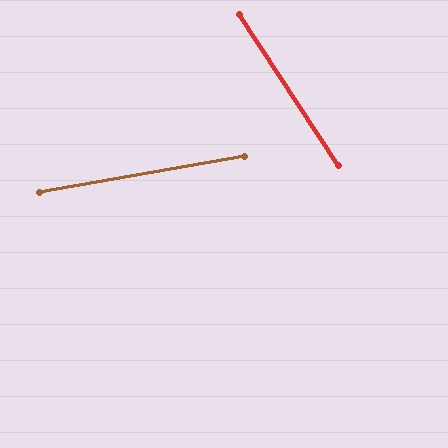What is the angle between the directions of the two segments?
Approximately 67 degrees.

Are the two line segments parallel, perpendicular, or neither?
Neither parallel nor perpendicular — they differ by about 67°.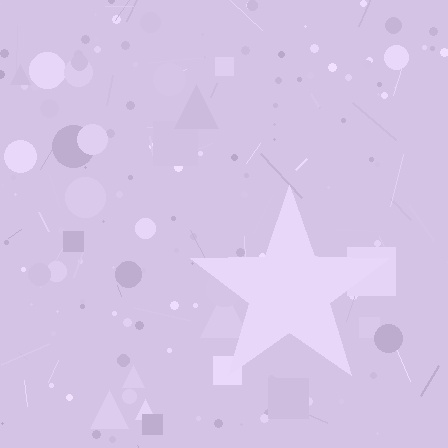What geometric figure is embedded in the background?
A star is embedded in the background.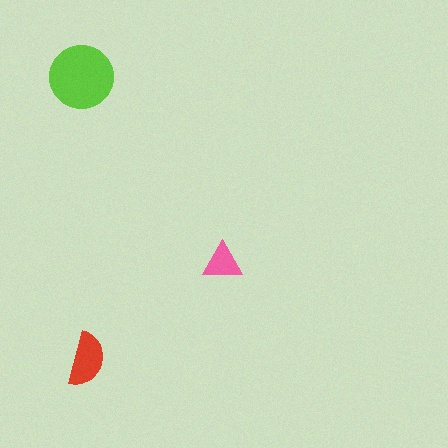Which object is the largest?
The lime circle.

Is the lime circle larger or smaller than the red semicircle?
Larger.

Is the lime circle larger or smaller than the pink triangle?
Larger.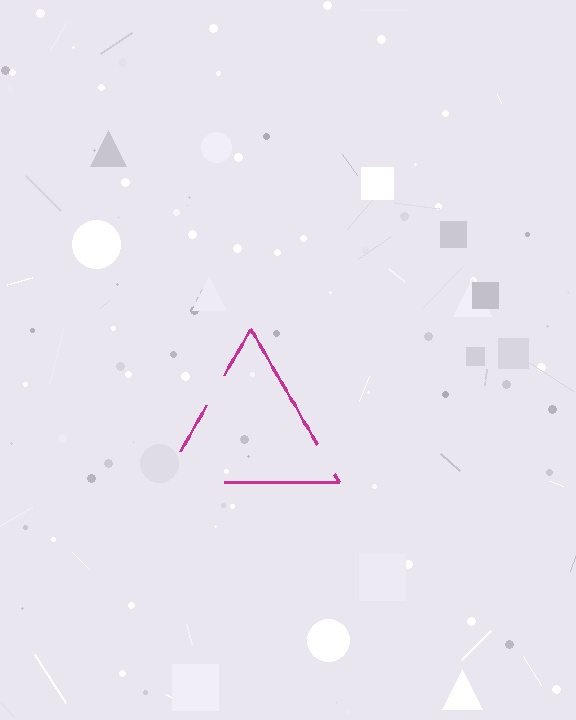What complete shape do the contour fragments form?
The contour fragments form a triangle.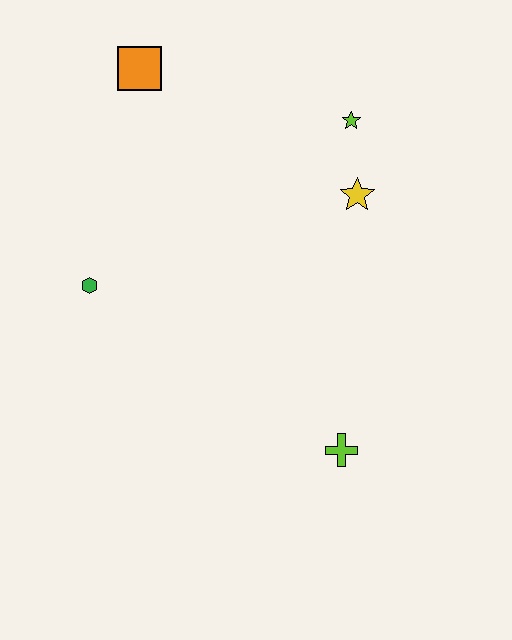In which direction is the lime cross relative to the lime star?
The lime cross is below the lime star.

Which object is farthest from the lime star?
The lime cross is farthest from the lime star.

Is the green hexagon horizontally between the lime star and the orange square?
No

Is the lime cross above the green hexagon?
No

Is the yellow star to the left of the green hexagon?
No